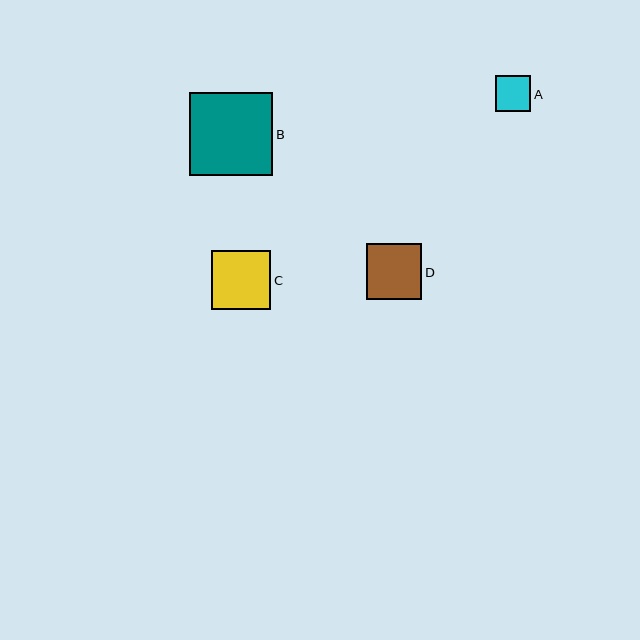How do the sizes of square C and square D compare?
Square C and square D are approximately the same size.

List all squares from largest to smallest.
From largest to smallest: B, C, D, A.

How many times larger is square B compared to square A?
Square B is approximately 2.3 times the size of square A.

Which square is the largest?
Square B is the largest with a size of approximately 83 pixels.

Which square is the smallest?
Square A is the smallest with a size of approximately 36 pixels.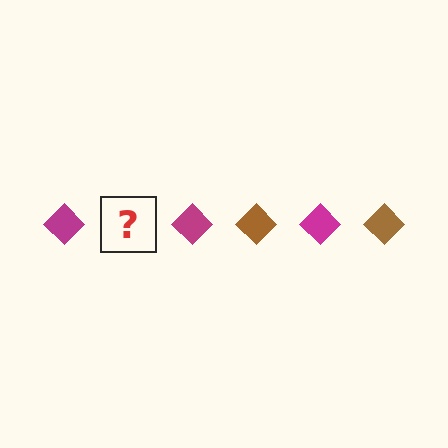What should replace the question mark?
The question mark should be replaced with a brown diamond.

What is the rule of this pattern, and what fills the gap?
The rule is that the pattern cycles through magenta, brown diamonds. The gap should be filled with a brown diamond.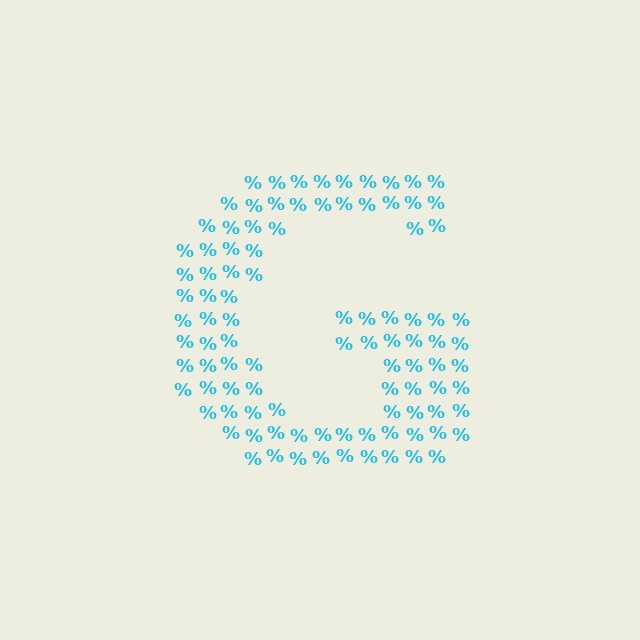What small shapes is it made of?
It is made of small percent signs.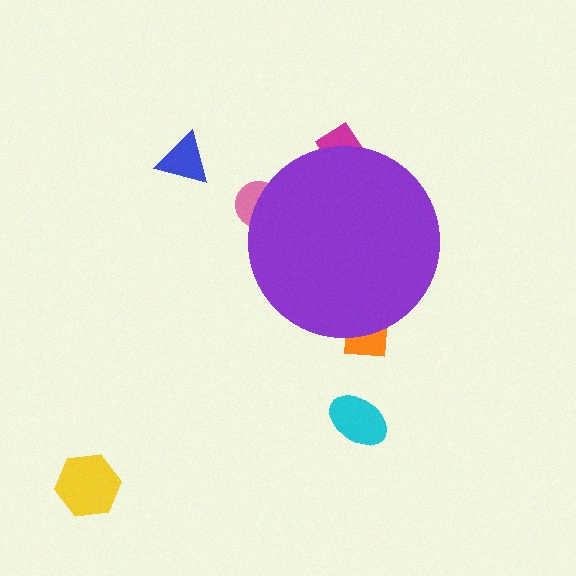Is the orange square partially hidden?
Yes, the orange square is partially hidden behind the purple circle.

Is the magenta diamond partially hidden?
Yes, the magenta diamond is partially hidden behind the purple circle.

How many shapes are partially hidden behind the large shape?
3 shapes are partially hidden.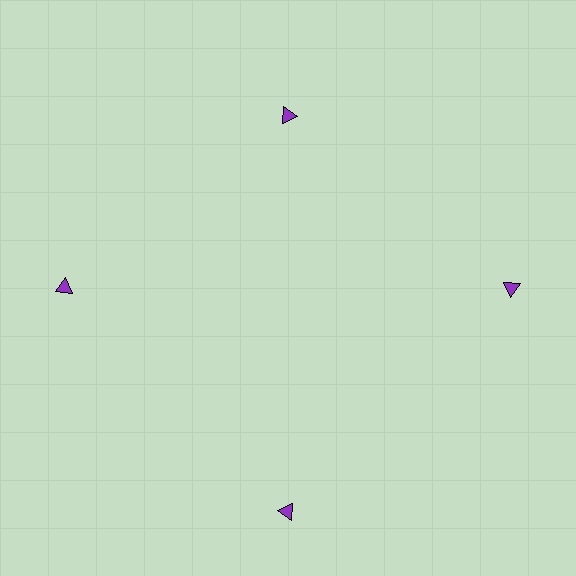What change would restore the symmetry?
The symmetry would be restored by moving it outward, back onto the ring so that all 4 triangles sit at equal angles and equal distance from the center.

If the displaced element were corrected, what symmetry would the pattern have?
It would have 4-fold rotational symmetry — the pattern would map onto itself every 90 degrees.